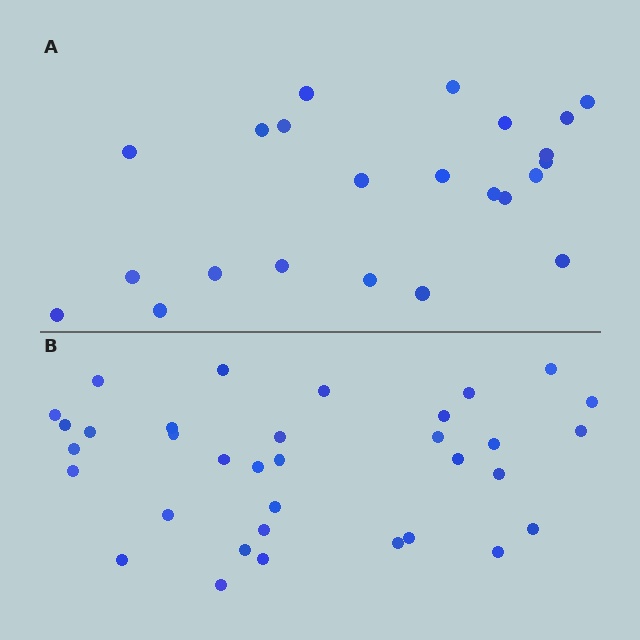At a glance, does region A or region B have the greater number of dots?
Region B (the bottom region) has more dots.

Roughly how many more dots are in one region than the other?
Region B has roughly 12 or so more dots than region A.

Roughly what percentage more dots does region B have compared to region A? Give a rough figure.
About 50% more.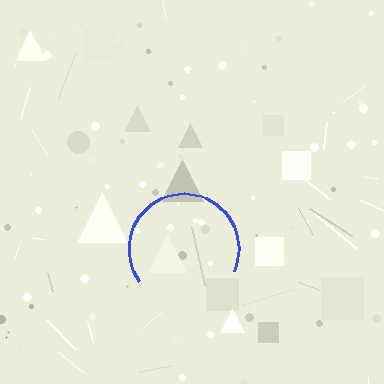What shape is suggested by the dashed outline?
The dashed outline suggests a circle.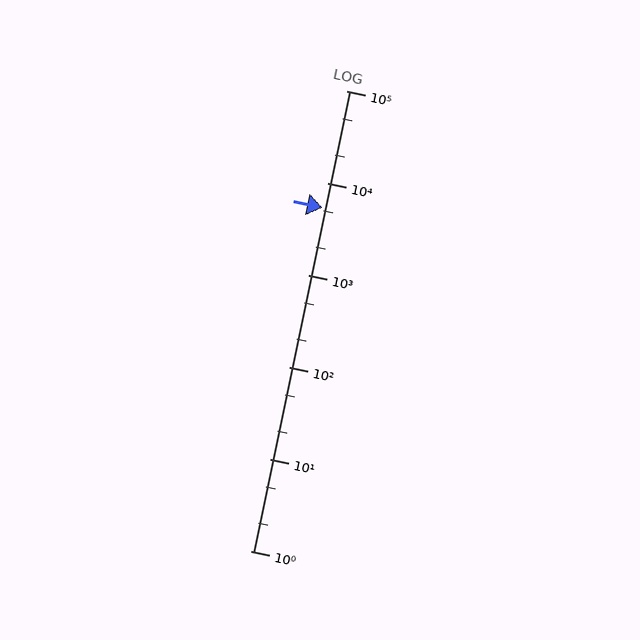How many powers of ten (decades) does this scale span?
The scale spans 5 decades, from 1 to 100000.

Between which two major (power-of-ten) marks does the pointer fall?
The pointer is between 1000 and 10000.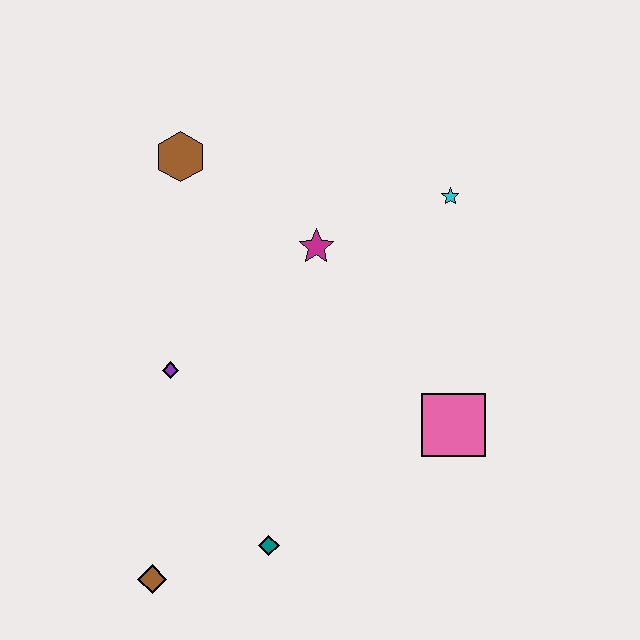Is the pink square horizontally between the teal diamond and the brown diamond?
No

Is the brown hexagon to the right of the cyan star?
No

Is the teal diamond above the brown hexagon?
No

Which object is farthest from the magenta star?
The brown diamond is farthest from the magenta star.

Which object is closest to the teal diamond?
The brown diamond is closest to the teal diamond.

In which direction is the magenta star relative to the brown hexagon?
The magenta star is to the right of the brown hexagon.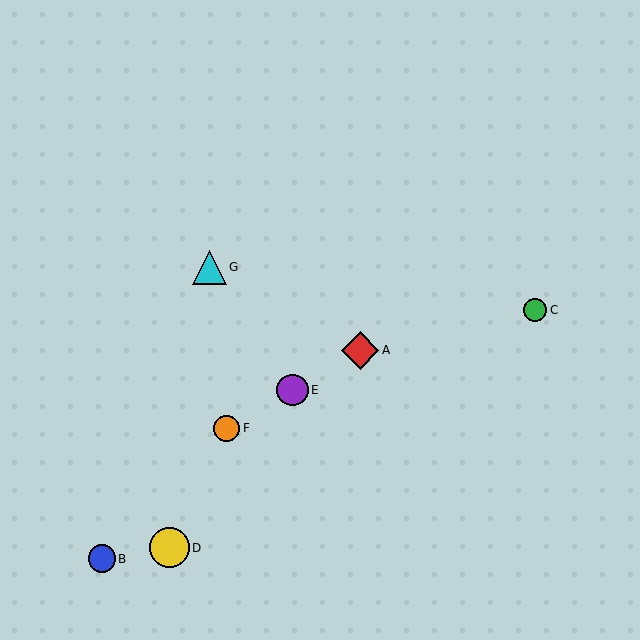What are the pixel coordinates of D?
Object D is at (169, 548).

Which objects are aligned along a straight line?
Objects A, E, F are aligned along a straight line.